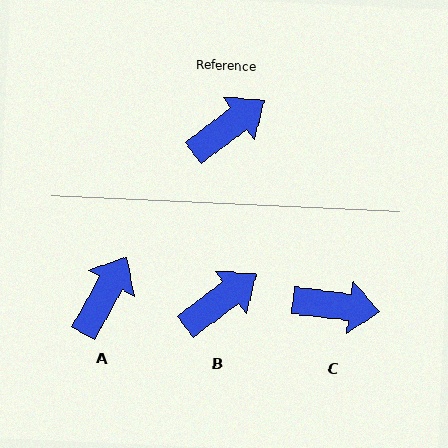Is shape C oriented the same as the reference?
No, it is off by about 44 degrees.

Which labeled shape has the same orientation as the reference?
B.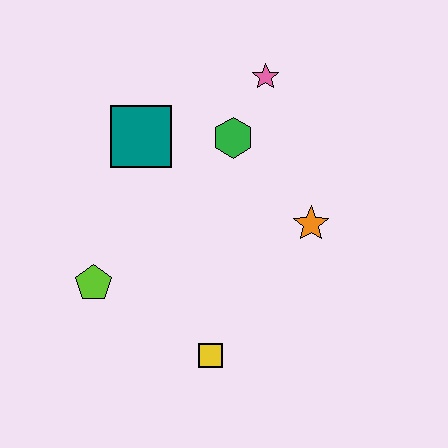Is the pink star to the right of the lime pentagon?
Yes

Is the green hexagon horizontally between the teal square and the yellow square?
No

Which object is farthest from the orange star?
The lime pentagon is farthest from the orange star.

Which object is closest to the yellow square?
The lime pentagon is closest to the yellow square.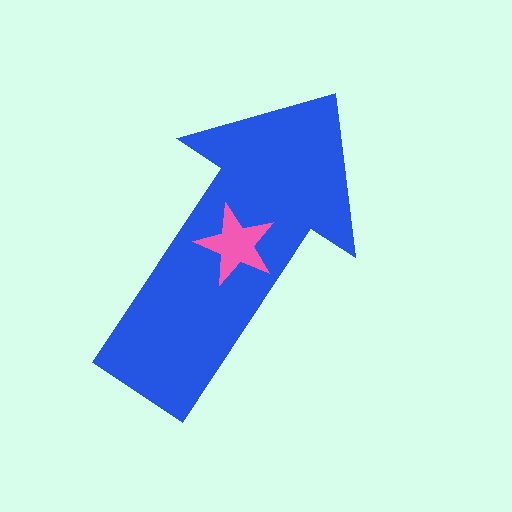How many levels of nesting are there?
2.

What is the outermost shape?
The blue arrow.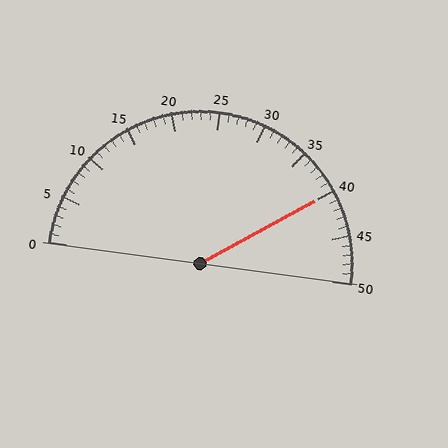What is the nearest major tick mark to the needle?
The nearest major tick mark is 40.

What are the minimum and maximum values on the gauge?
The gauge ranges from 0 to 50.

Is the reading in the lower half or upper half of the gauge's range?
The reading is in the upper half of the range (0 to 50).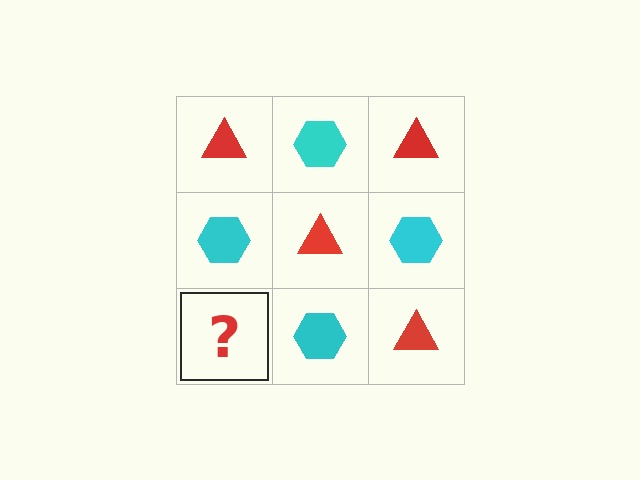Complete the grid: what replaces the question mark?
The question mark should be replaced with a red triangle.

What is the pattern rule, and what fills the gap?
The rule is that it alternates red triangle and cyan hexagon in a checkerboard pattern. The gap should be filled with a red triangle.